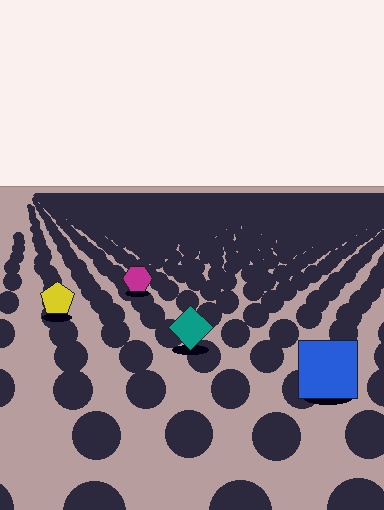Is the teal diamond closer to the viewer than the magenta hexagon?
Yes. The teal diamond is closer — you can tell from the texture gradient: the ground texture is coarser near it.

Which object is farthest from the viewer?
The magenta hexagon is farthest from the viewer. It appears smaller and the ground texture around it is denser.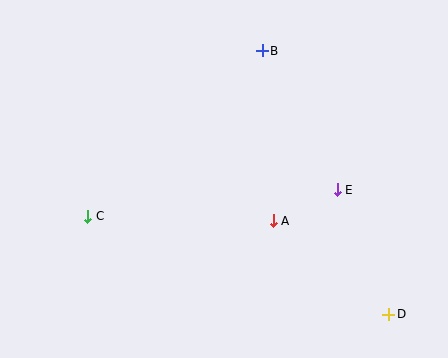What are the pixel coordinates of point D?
Point D is at (389, 314).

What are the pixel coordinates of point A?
Point A is at (273, 221).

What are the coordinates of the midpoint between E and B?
The midpoint between E and B is at (300, 120).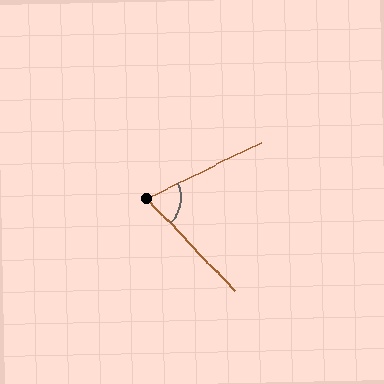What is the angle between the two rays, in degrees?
Approximately 73 degrees.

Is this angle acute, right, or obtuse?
It is acute.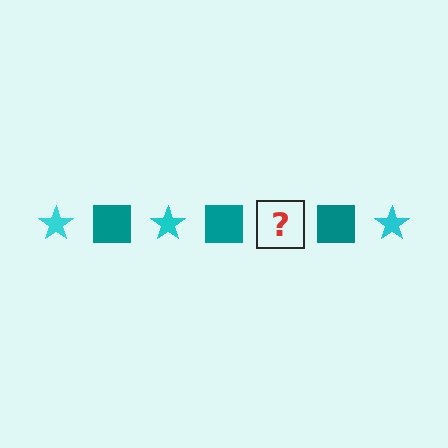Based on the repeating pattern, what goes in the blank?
The blank should be a cyan star.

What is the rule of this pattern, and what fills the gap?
The rule is that the pattern alternates between cyan star and teal square. The gap should be filled with a cyan star.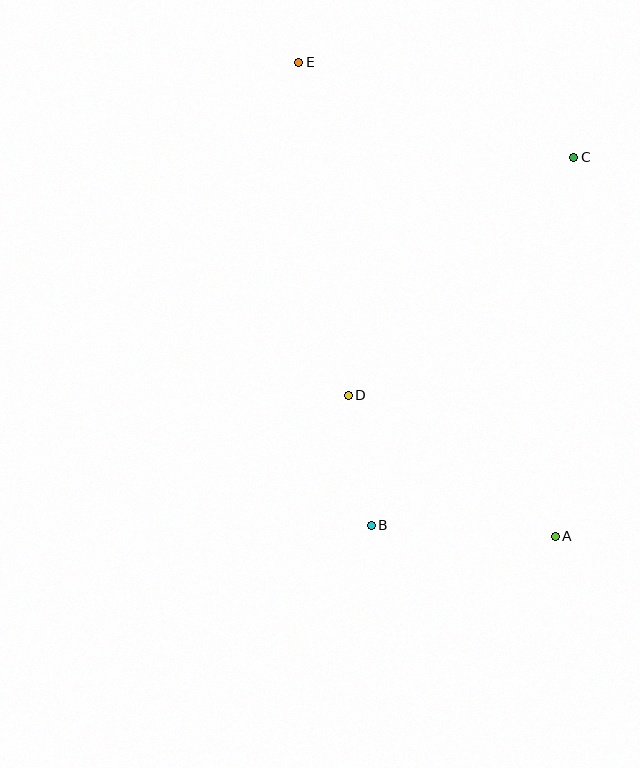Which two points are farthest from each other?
Points A and E are farthest from each other.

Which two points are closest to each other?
Points B and D are closest to each other.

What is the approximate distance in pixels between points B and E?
The distance between B and E is approximately 468 pixels.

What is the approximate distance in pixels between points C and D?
The distance between C and D is approximately 328 pixels.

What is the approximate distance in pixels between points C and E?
The distance between C and E is approximately 290 pixels.